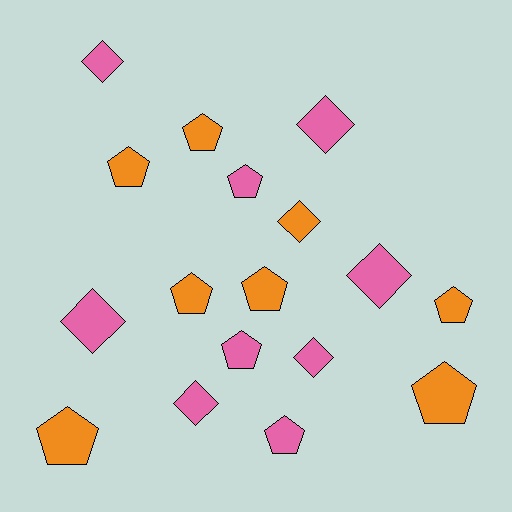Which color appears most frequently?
Pink, with 9 objects.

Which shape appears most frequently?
Pentagon, with 10 objects.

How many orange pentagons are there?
There are 7 orange pentagons.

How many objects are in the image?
There are 17 objects.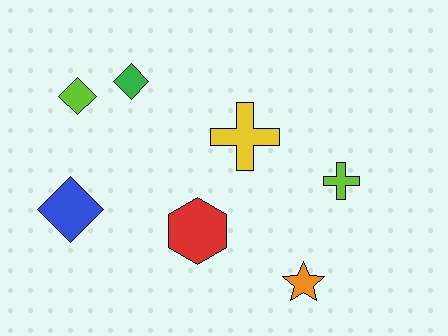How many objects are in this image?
There are 7 objects.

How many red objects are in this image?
There is 1 red object.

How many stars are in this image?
There is 1 star.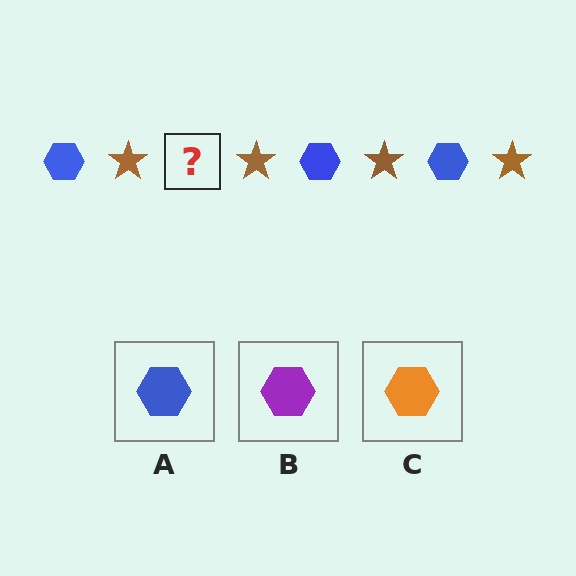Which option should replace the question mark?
Option A.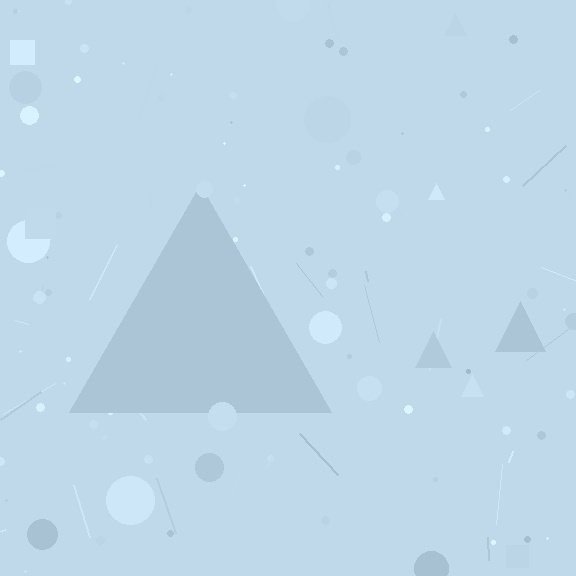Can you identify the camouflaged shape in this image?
The camouflaged shape is a triangle.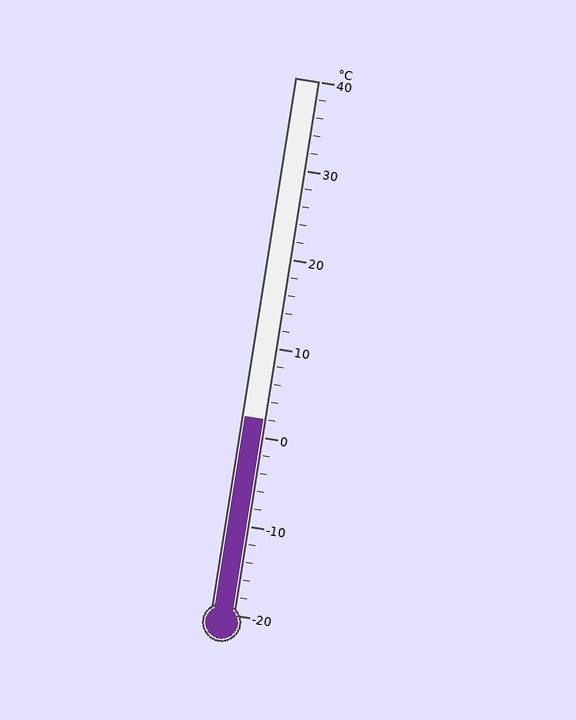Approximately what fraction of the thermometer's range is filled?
The thermometer is filled to approximately 35% of its range.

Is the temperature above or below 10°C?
The temperature is below 10°C.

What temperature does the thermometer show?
The thermometer shows approximately 2°C.